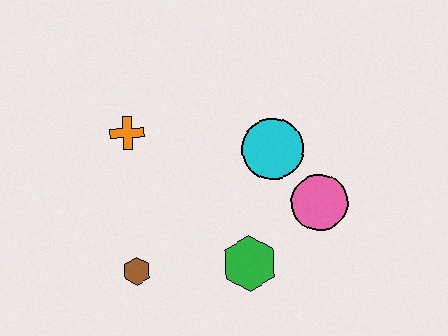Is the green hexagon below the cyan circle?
Yes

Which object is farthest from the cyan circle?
The brown hexagon is farthest from the cyan circle.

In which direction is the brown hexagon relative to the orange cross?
The brown hexagon is below the orange cross.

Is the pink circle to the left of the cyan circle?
No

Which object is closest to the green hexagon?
The pink circle is closest to the green hexagon.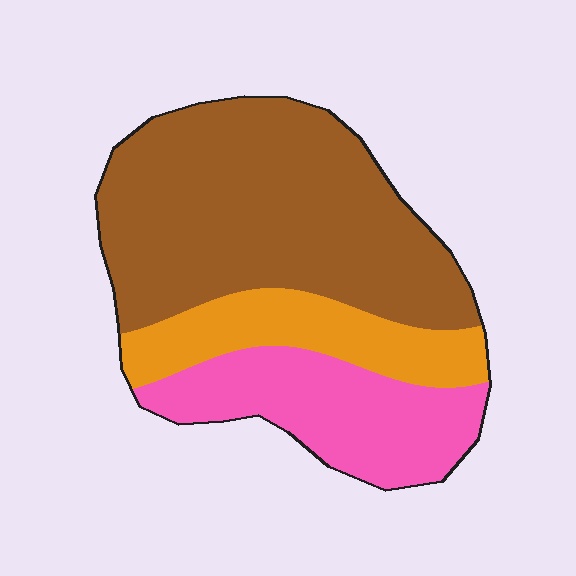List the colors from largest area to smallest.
From largest to smallest: brown, pink, orange.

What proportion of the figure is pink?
Pink covers 25% of the figure.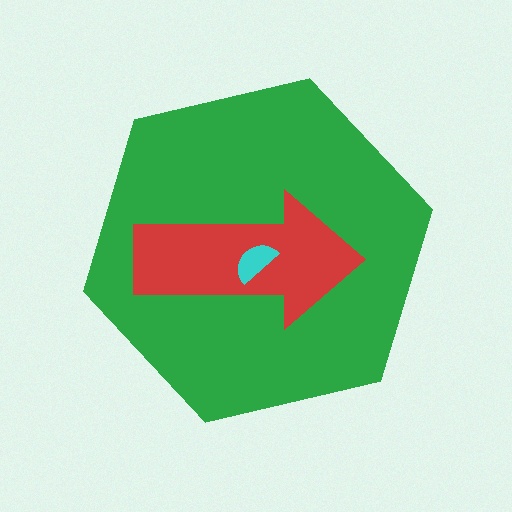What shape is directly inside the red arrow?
The cyan semicircle.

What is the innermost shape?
The cyan semicircle.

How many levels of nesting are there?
3.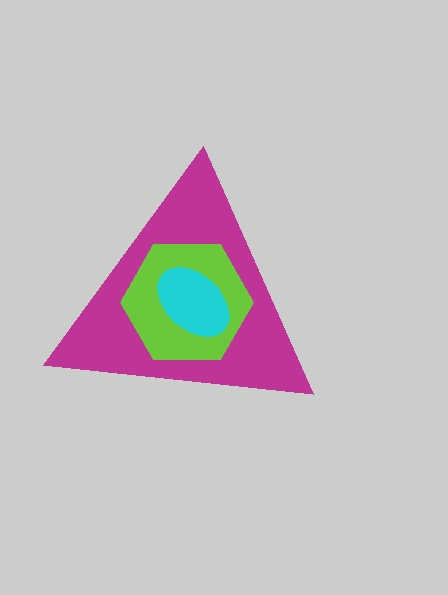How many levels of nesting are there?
3.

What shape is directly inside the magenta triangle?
The lime hexagon.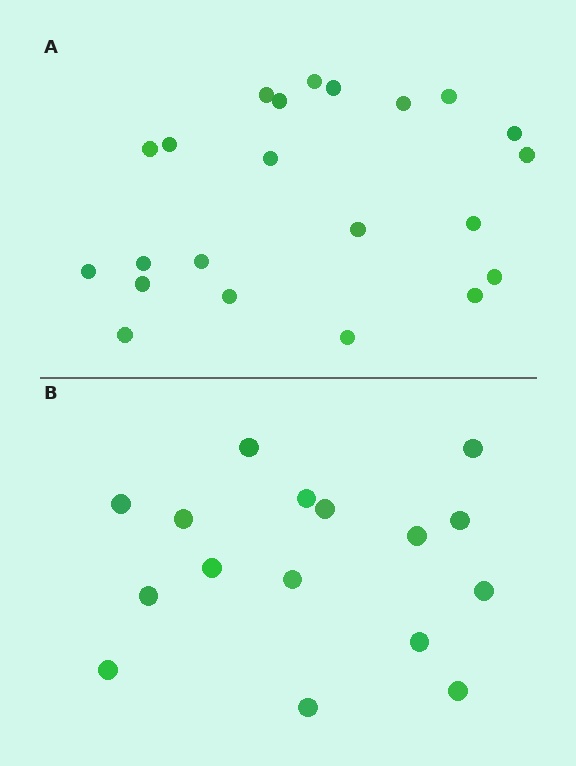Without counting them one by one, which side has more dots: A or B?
Region A (the top region) has more dots.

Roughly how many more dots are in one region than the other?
Region A has about 6 more dots than region B.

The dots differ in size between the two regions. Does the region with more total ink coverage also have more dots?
No. Region B has more total ink coverage because its dots are larger, but region A actually contains more individual dots. Total area can be misleading — the number of items is what matters here.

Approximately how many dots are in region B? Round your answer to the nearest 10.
About 20 dots. (The exact count is 16, which rounds to 20.)